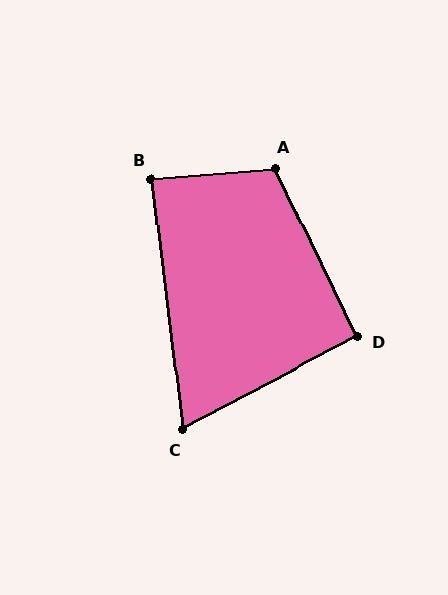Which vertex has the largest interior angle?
A, at approximately 111 degrees.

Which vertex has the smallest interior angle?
C, at approximately 69 degrees.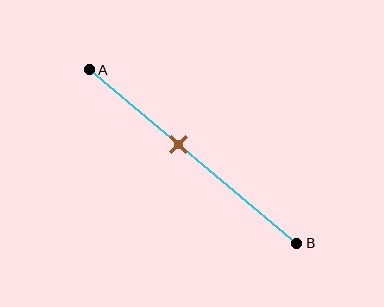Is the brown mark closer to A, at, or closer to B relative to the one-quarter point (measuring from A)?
The brown mark is closer to point B than the one-quarter point of segment AB.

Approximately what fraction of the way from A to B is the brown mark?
The brown mark is approximately 45% of the way from A to B.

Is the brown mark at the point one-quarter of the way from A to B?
No, the mark is at about 45% from A, not at the 25% one-quarter point.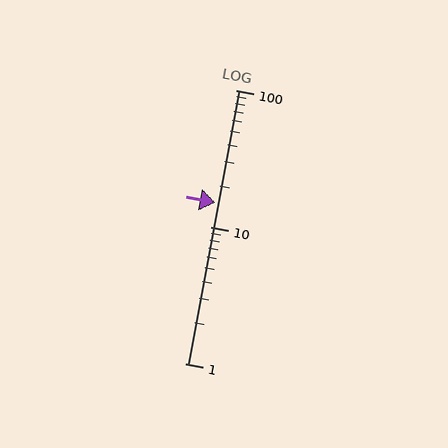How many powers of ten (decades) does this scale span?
The scale spans 2 decades, from 1 to 100.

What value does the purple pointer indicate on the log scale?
The pointer indicates approximately 15.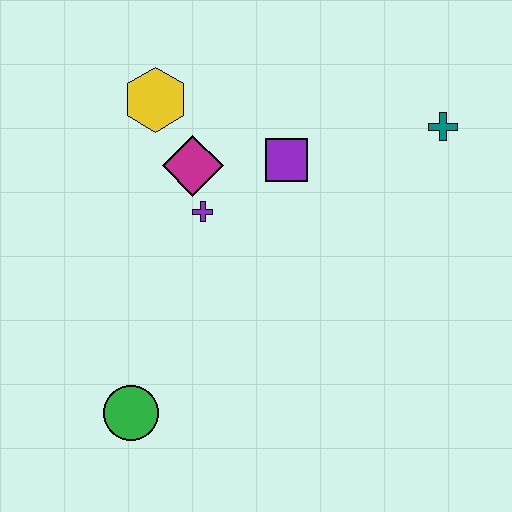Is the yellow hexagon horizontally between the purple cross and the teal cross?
No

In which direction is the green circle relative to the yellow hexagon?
The green circle is below the yellow hexagon.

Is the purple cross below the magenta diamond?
Yes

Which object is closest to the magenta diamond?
The purple cross is closest to the magenta diamond.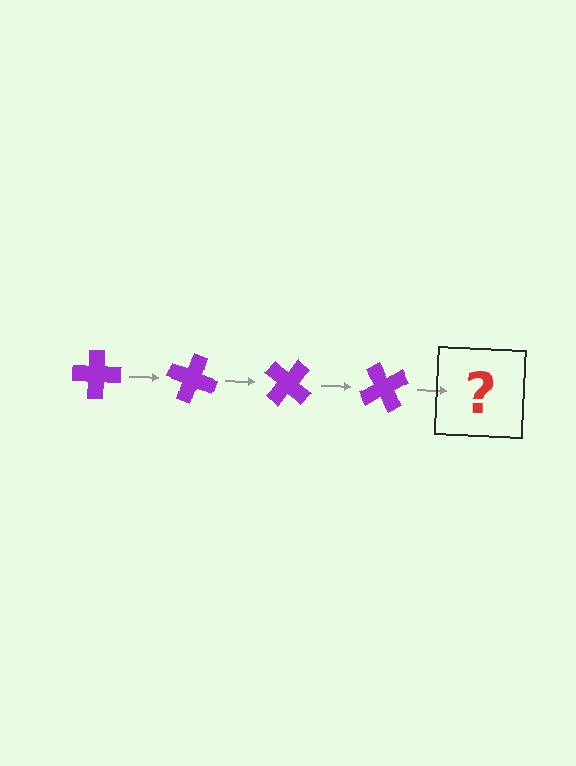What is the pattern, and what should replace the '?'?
The pattern is that the cross rotates 20 degrees each step. The '?' should be a purple cross rotated 80 degrees.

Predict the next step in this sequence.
The next step is a purple cross rotated 80 degrees.